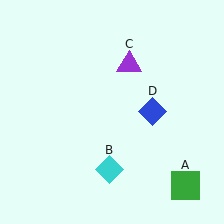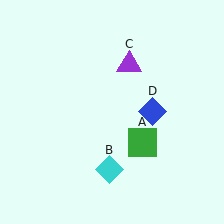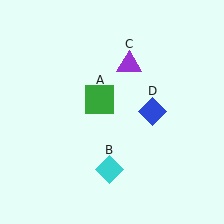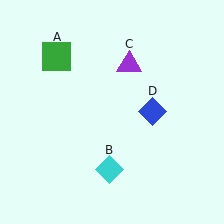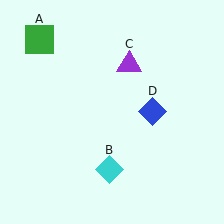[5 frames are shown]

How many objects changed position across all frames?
1 object changed position: green square (object A).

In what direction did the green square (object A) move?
The green square (object A) moved up and to the left.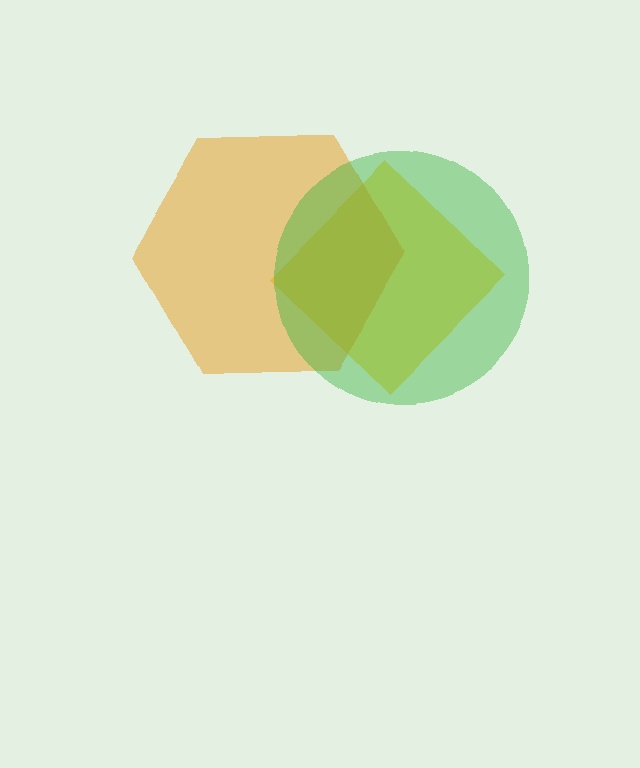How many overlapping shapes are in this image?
There are 3 overlapping shapes in the image.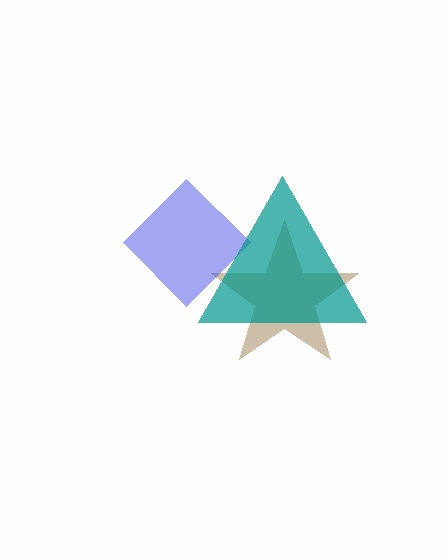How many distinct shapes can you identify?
There are 3 distinct shapes: a brown star, a blue diamond, a teal triangle.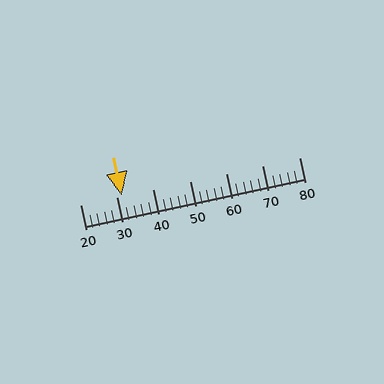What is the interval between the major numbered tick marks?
The major tick marks are spaced 10 units apart.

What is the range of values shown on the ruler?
The ruler shows values from 20 to 80.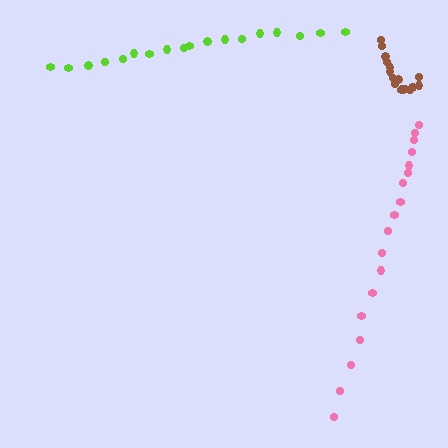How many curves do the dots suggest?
There are 3 distinct paths.